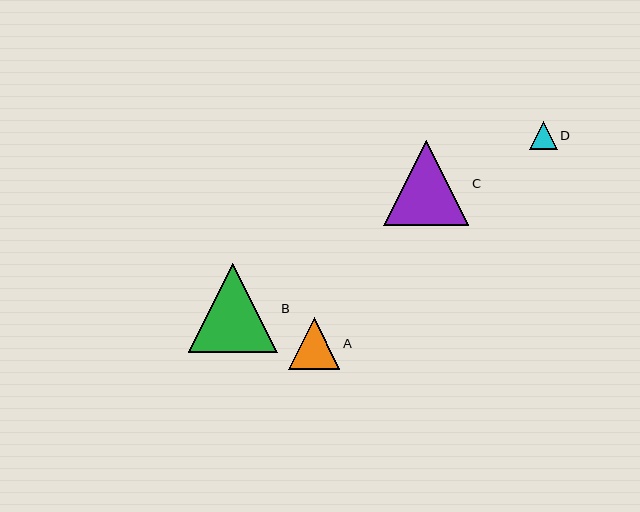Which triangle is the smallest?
Triangle D is the smallest with a size of approximately 28 pixels.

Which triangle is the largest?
Triangle B is the largest with a size of approximately 89 pixels.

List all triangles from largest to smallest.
From largest to smallest: B, C, A, D.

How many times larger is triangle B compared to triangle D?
Triangle B is approximately 3.2 times the size of triangle D.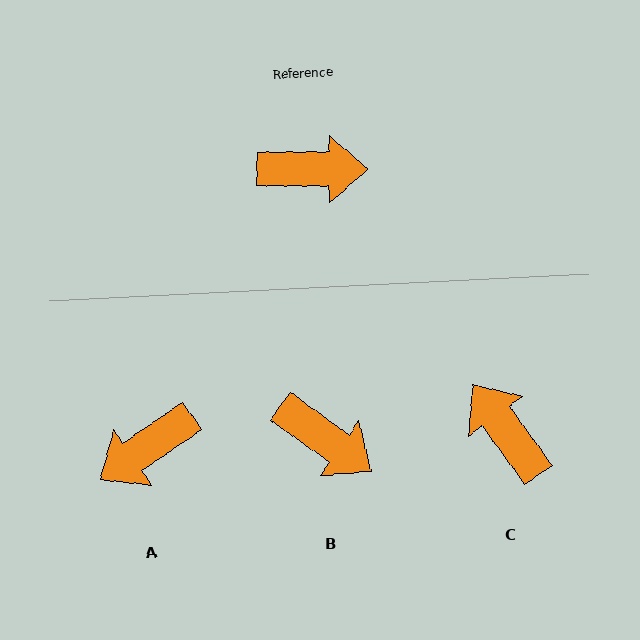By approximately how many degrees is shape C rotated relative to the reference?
Approximately 126 degrees counter-clockwise.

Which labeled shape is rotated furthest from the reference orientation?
A, about 145 degrees away.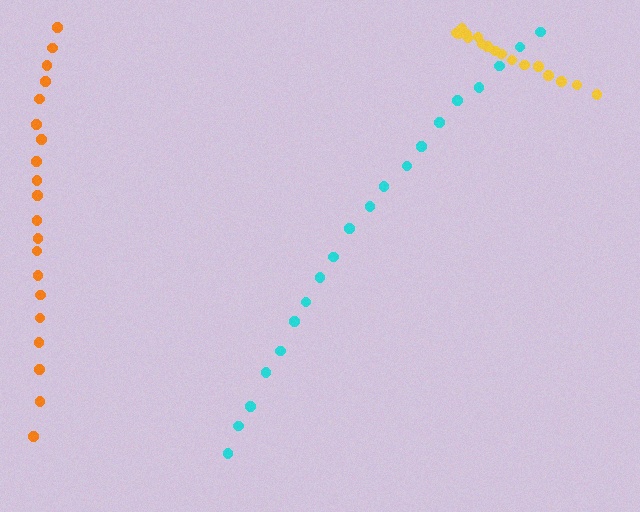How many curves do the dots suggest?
There are 3 distinct paths.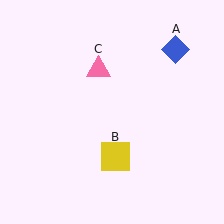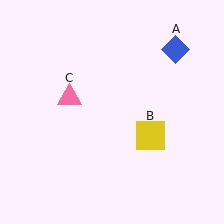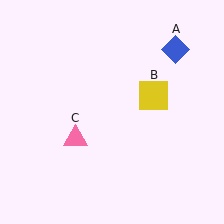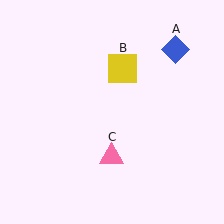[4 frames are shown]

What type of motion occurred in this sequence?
The yellow square (object B), pink triangle (object C) rotated counterclockwise around the center of the scene.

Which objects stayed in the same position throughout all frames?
Blue diamond (object A) remained stationary.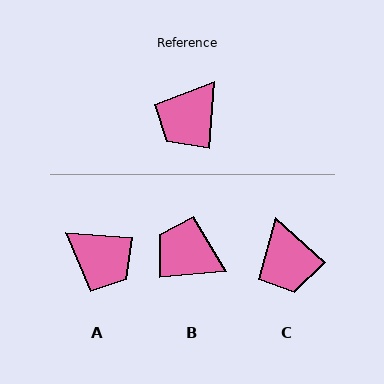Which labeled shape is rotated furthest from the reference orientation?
A, about 90 degrees away.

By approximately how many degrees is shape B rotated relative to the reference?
Approximately 81 degrees clockwise.